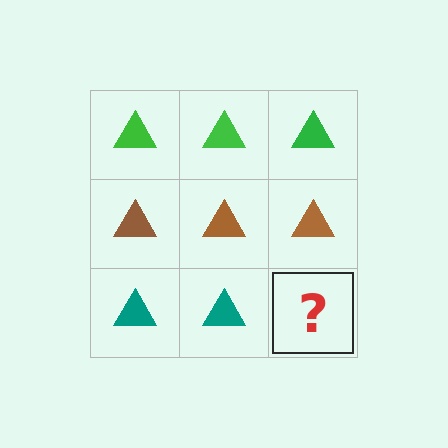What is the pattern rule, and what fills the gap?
The rule is that each row has a consistent color. The gap should be filled with a teal triangle.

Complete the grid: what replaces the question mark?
The question mark should be replaced with a teal triangle.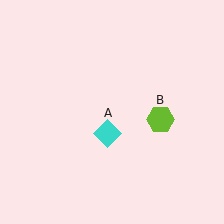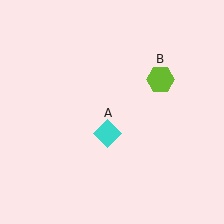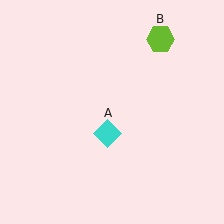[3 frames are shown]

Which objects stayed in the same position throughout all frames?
Cyan diamond (object A) remained stationary.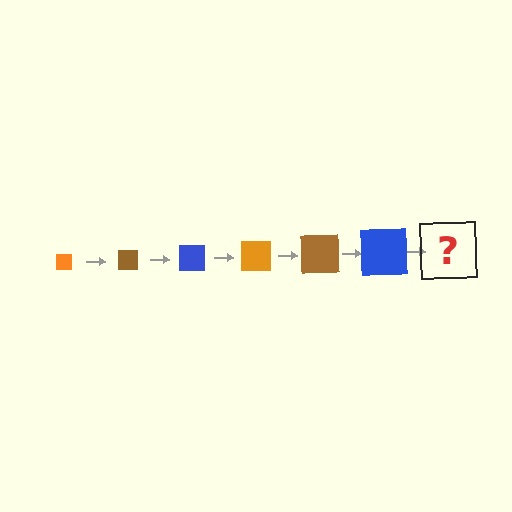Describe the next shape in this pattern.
It should be an orange square, larger than the previous one.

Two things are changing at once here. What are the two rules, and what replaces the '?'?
The two rules are that the square grows larger each step and the color cycles through orange, brown, and blue. The '?' should be an orange square, larger than the previous one.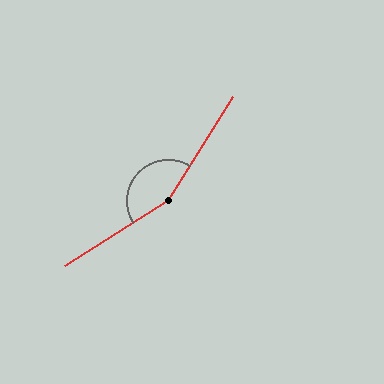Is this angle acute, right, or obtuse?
It is obtuse.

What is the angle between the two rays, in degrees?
Approximately 154 degrees.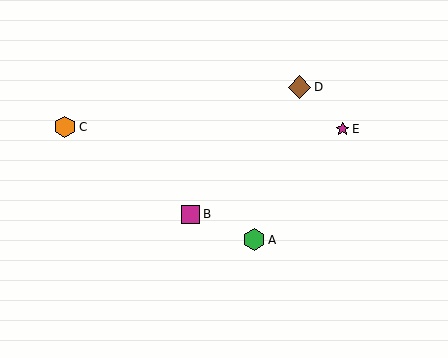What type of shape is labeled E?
Shape E is a magenta star.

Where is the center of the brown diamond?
The center of the brown diamond is at (300, 87).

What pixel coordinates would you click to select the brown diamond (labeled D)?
Click at (300, 87) to select the brown diamond D.